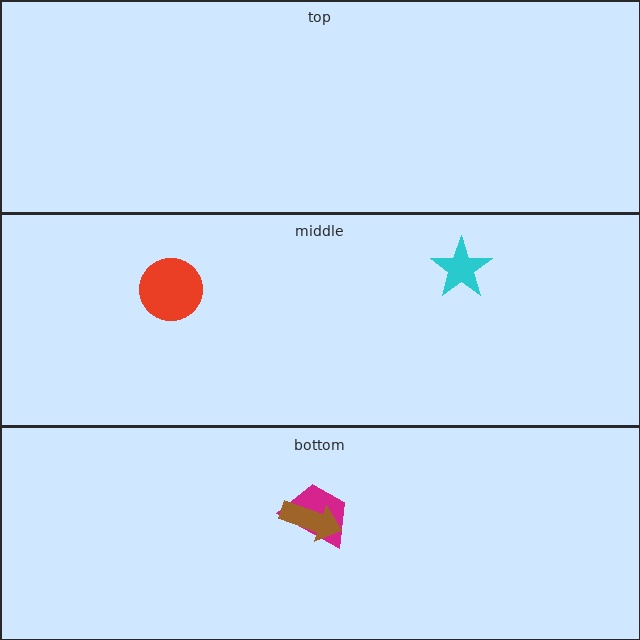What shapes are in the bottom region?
The magenta trapezoid, the brown arrow.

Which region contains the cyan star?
The middle region.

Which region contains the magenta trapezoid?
The bottom region.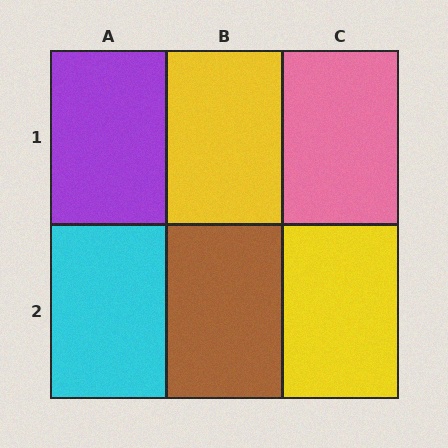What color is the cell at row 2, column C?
Yellow.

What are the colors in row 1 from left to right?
Purple, yellow, pink.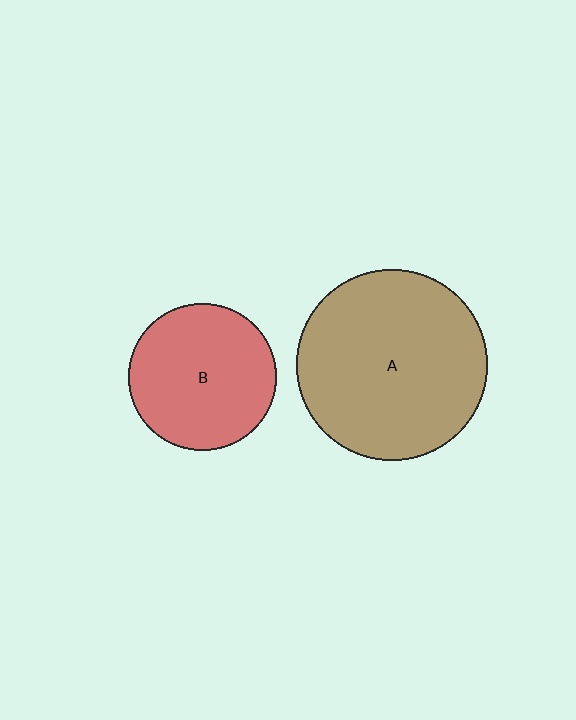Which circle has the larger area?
Circle A (brown).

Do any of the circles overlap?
No, none of the circles overlap.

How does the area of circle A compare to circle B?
Approximately 1.7 times.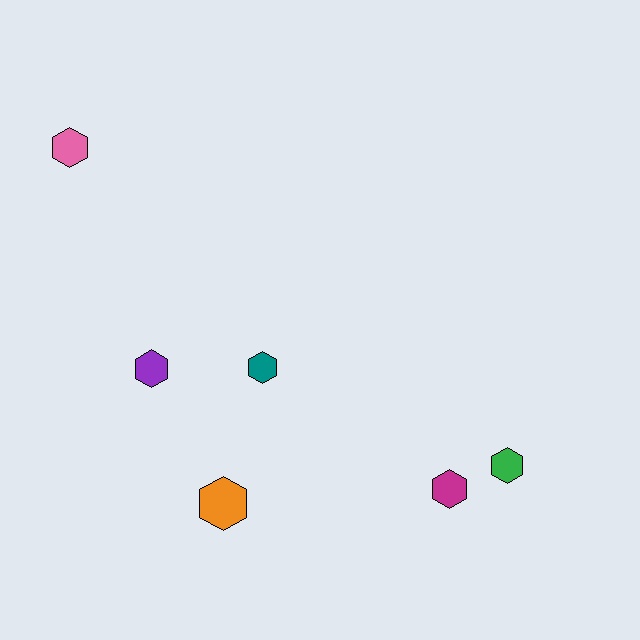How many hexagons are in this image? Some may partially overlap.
There are 6 hexagons.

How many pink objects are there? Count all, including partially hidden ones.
There is 1 pink object.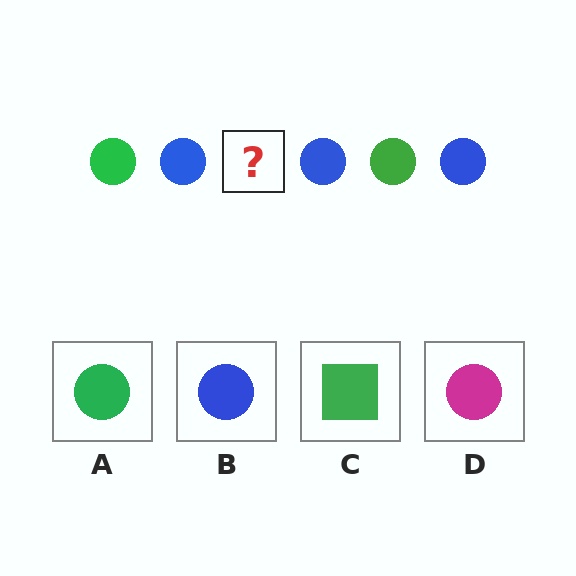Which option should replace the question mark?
Option A.